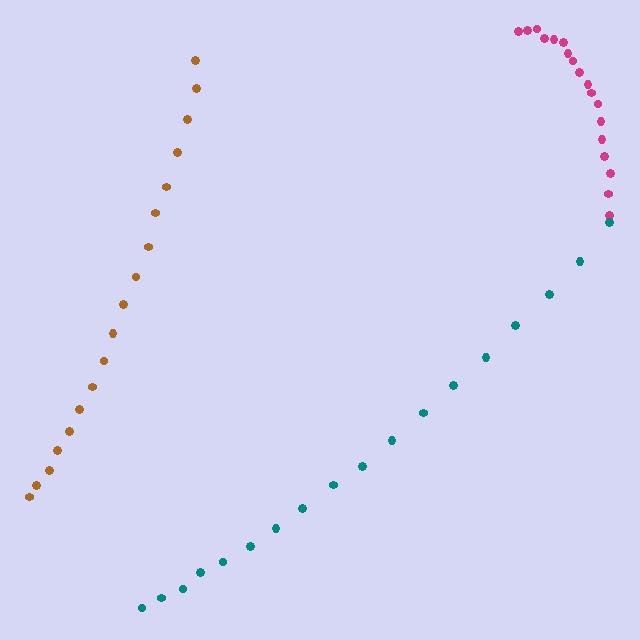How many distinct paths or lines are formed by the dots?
There are 3 distinct paths.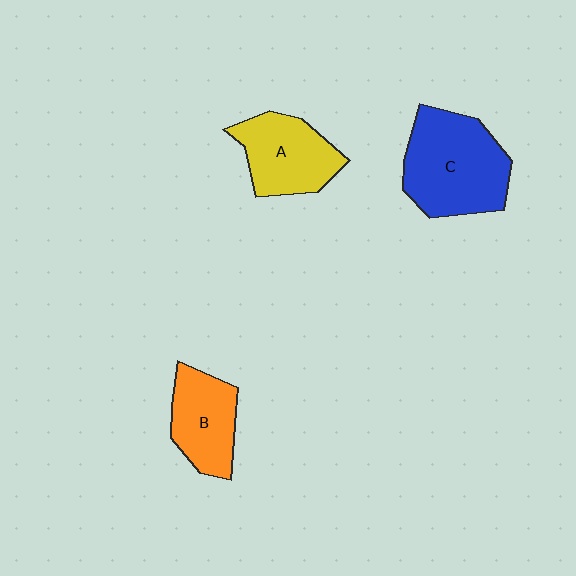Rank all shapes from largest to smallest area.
From largest to smallest: C (blue), A (yellow), B (orange).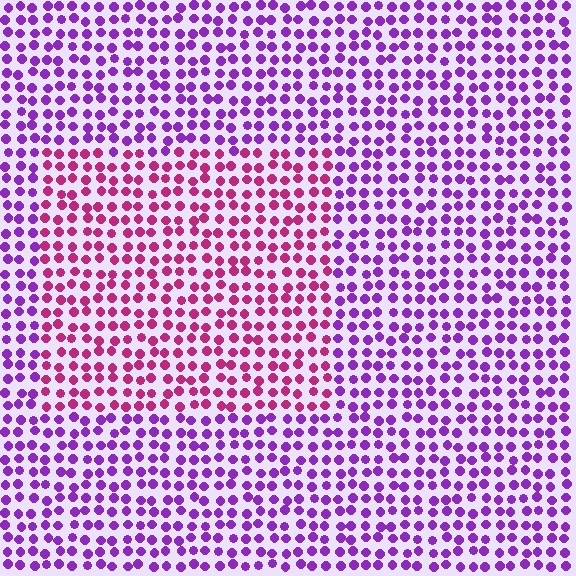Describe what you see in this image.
The image is filled with small purple elements in a uniform arrangement. A rectangle-shaped region is visible where the elements are tinted to a slightly different hue, forming a subtle color boundary.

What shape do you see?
I see a rectangle.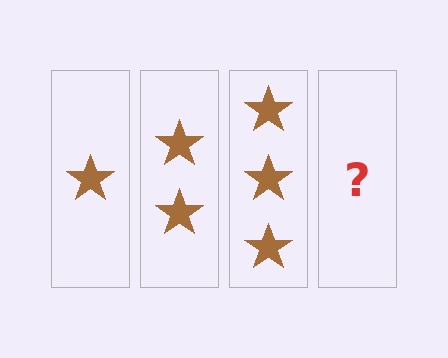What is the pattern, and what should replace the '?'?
The pattern is that each step adds one more star. The '?' should be 4 stars.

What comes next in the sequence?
The next element should be 4 stars.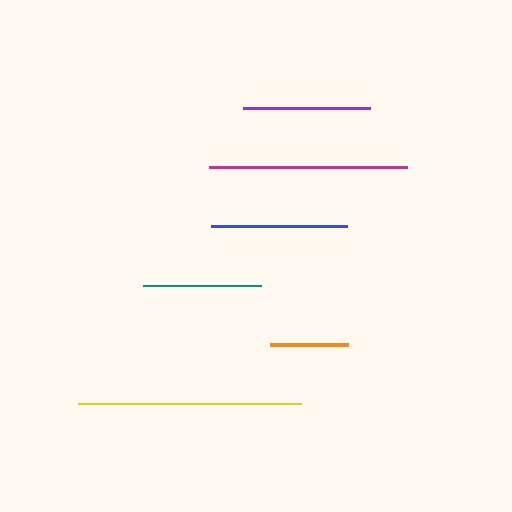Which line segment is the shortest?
The orange line is the shortest at approximately 78 pixels.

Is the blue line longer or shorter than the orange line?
The blue line is longer than the orange line.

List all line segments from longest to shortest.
From longest to shortest: yellow, magenta, blue, purple, teal, orange.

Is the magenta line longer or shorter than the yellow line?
The yellow line is longer than the magenta line.